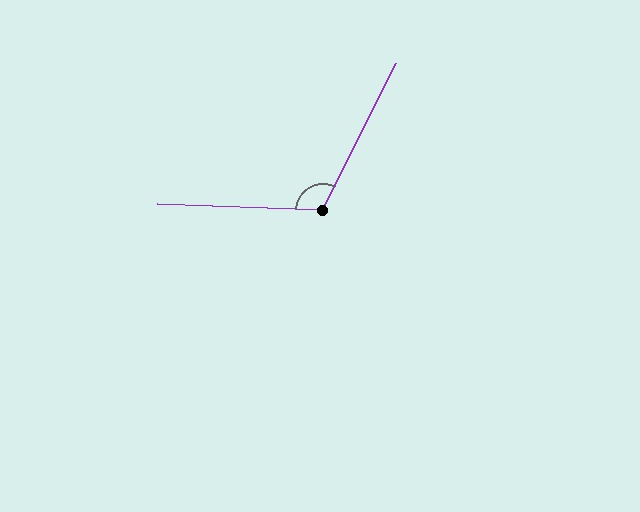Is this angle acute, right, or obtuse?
It is obtuse.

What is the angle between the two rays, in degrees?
Approximately 114 degrees.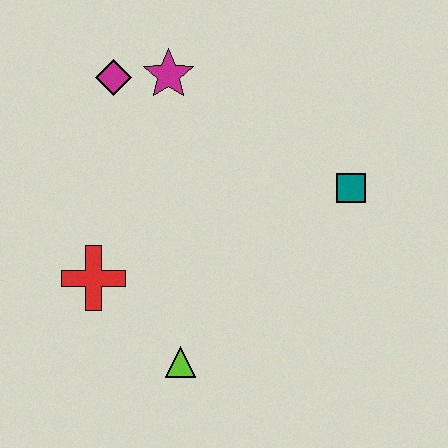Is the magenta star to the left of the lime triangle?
Yes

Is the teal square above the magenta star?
No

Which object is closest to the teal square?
The magenta star is closest to the teal square.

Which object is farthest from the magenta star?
The lime triangle is farthest from the magenta star.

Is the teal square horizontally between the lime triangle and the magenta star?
No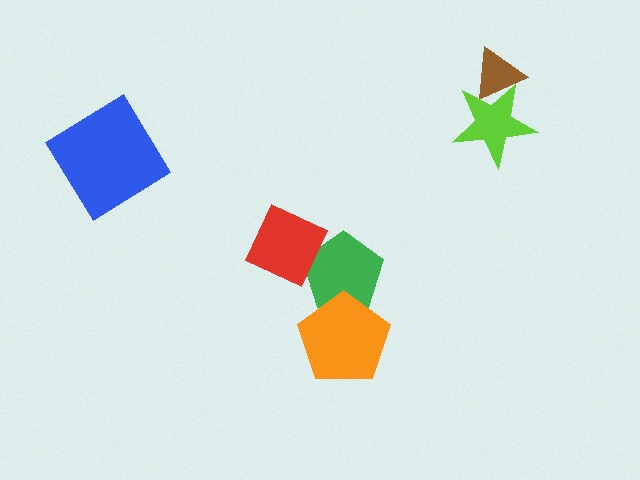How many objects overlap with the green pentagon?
2 objects overlap with the green pentagon.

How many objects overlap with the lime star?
1 object overlaps with the lime star.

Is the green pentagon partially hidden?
Yes, it is partially covered by another shape.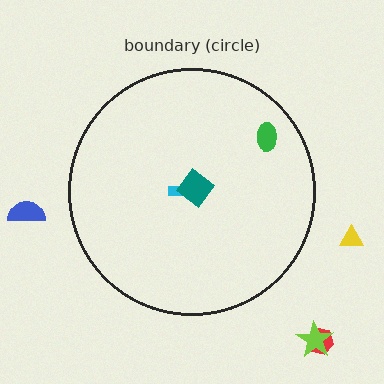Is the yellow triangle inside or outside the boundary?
Outside.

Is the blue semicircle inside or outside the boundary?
Outside.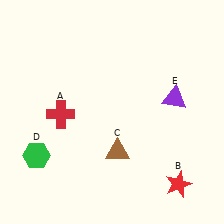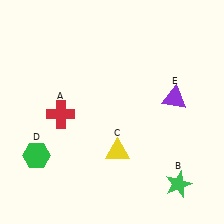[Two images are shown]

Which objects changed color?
B changed from red to green. C changed from brown to yellow.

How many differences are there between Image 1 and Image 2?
There are 2 differences between the two images.